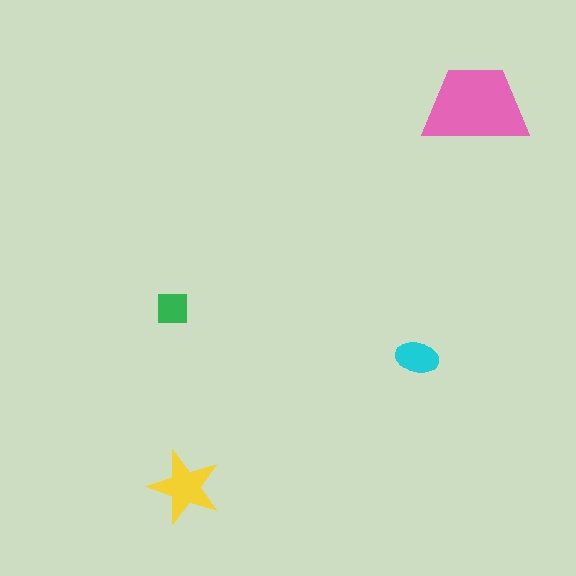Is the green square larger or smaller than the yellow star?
Smaller.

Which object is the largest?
The pink trapezoid.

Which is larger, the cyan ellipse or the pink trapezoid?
The pink trapezoid.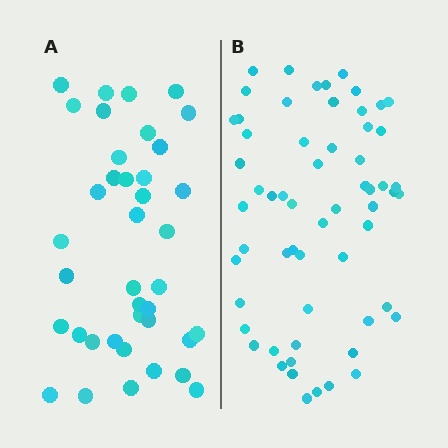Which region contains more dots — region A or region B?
Region B (the right region) has more dots.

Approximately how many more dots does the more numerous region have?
Region B has approximately 20 more dots than region A.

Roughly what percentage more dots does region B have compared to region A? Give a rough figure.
About 55% more.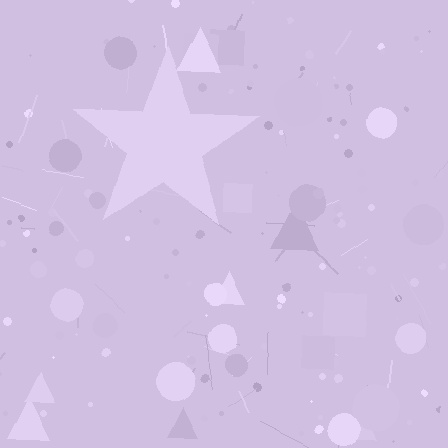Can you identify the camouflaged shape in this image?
The camouflaged shape is a star.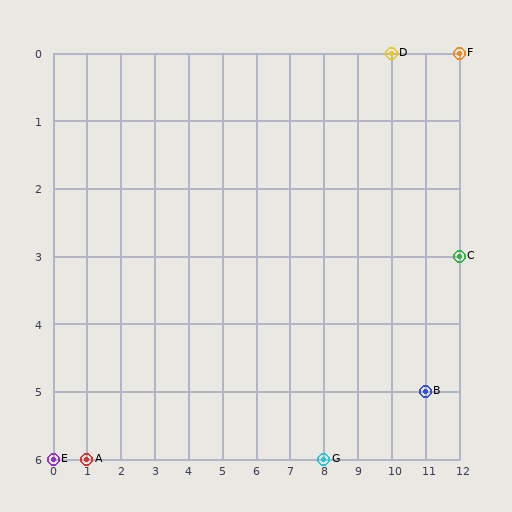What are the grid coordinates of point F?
Point F is at grid coordinates (12, 0).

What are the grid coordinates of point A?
Point A is at grid coordinates (1, 6).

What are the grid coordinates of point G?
Point G is at grid coordinates (8, 6).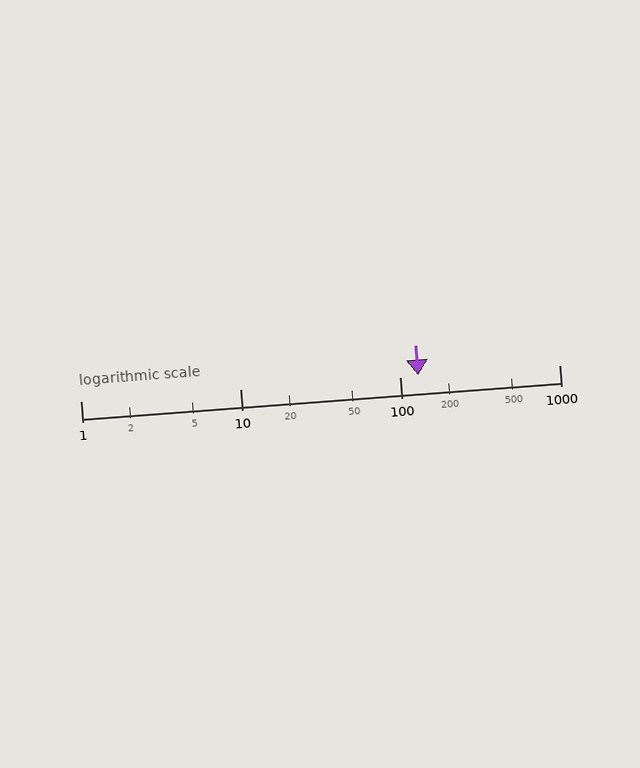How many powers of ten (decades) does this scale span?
The scale spans 3 decades, from 1 to 1000.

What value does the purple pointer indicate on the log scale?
The pointer indicates approximately 130.